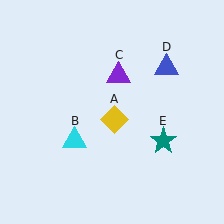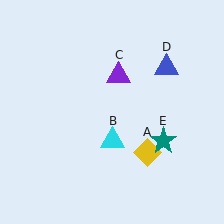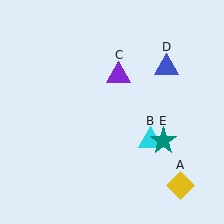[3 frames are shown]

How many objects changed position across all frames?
2 objects changed position: yellow diamond (object A), cyan triangle (object B).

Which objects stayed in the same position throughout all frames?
Purple triangle (object C) and blue triangle (object D) and teal star (object E) remained stationary.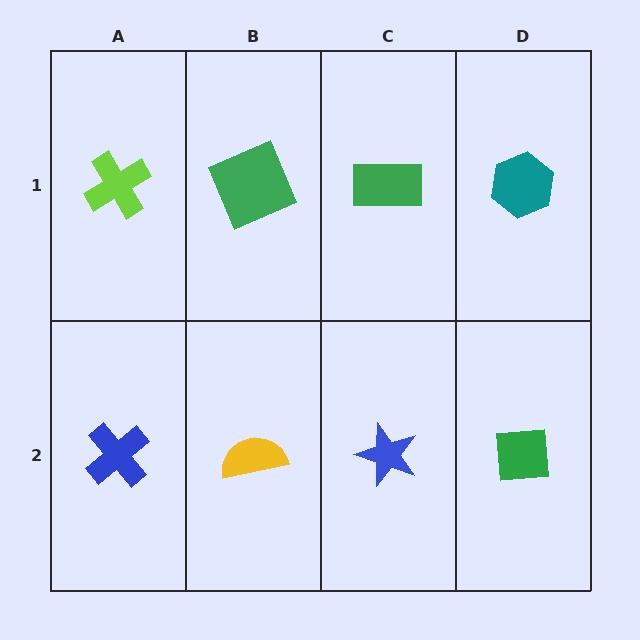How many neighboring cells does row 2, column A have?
2.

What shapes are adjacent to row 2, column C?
A green rectangle (row 1, column C), a yellow semicircle (row 2, column B), a green square (row 2, column D).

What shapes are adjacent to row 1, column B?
A yellow semicircle (row 2, column B), a lime cross (row 1, column A), a green rectangle (row 1, column C).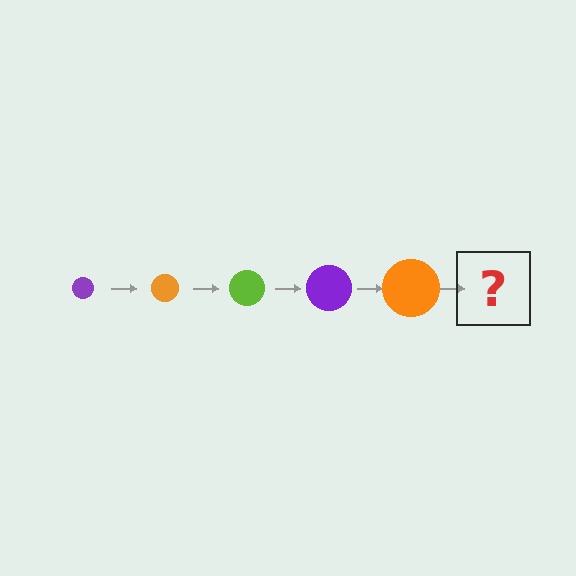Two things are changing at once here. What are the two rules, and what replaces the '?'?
The two rules are that the circle grows larger each step and the color cycles through purple, orange, and lime. The '?' should be a lime circle, larger than the previous one.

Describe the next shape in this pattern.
It should be a lime circle, larger than the previous one.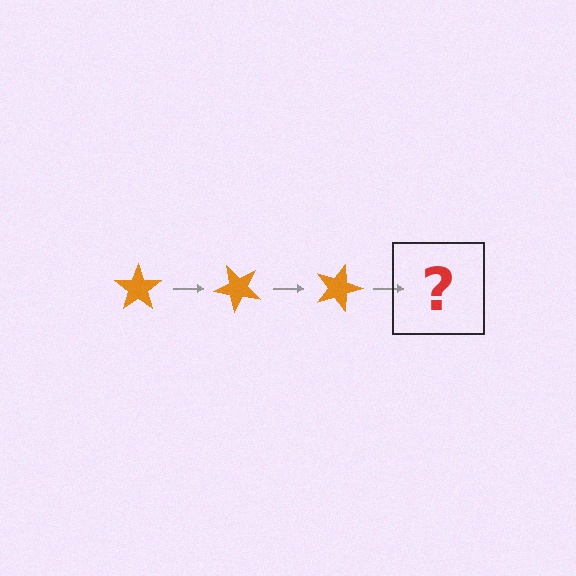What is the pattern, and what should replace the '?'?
The pattern is that the star rotates 45 degrees each step. The '?' should be an orange star rotated 135 degrees.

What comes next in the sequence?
The next element should be an orange star rotated 135 degrees.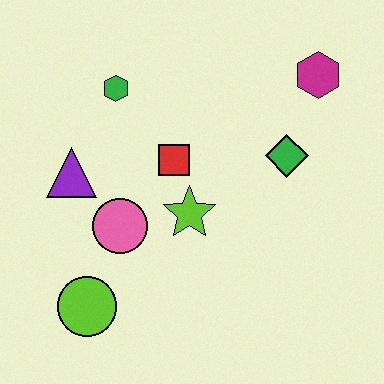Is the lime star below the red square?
Yes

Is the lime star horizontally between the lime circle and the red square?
No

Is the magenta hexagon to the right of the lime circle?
Yes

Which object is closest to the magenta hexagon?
The green diamond is closest to the magenta hexagon.